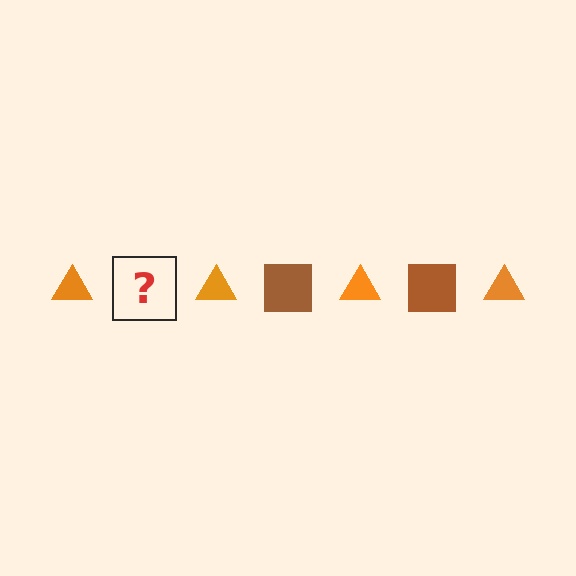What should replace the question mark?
The question mark should be replaced with a brown square.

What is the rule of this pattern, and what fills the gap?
The rule is that the pattern alternates between orange triangle and brown square. The gap should be filled with a brown square.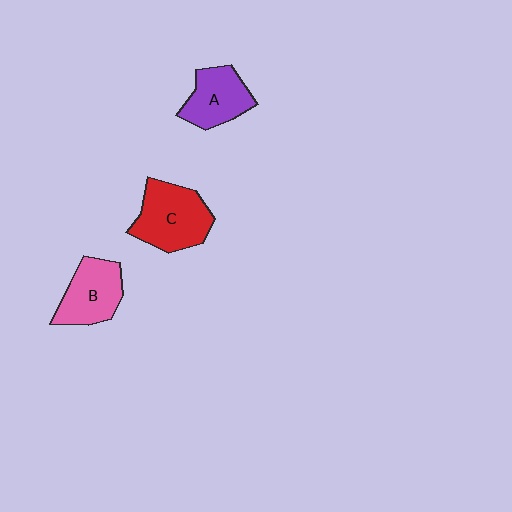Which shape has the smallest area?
Shape A (purple).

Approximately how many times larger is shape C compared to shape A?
Approximately 1.3 times.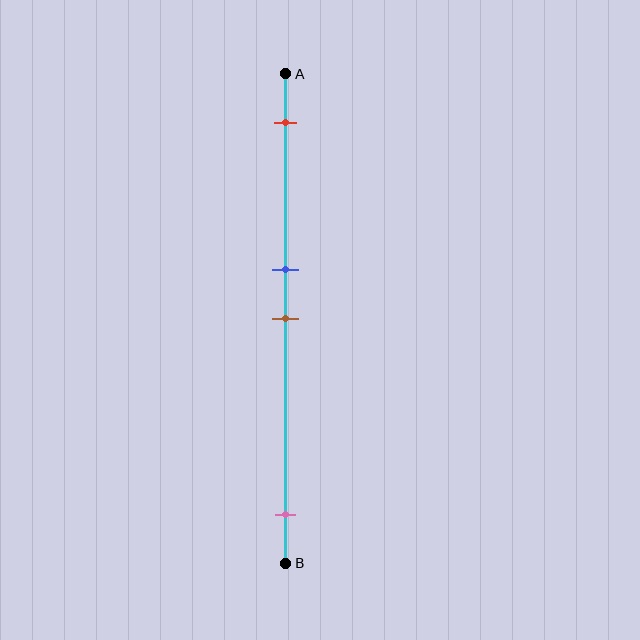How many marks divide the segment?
There are 4 marks dividing the segment.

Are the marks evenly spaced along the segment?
No, the marks are not evenly spaced.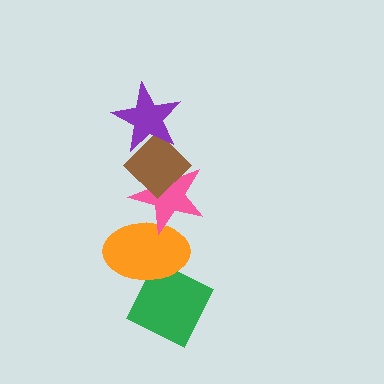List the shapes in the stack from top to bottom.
From top to bottom: the purple star, the brown diamond, the pink star, the orange ellipse, the green diamond.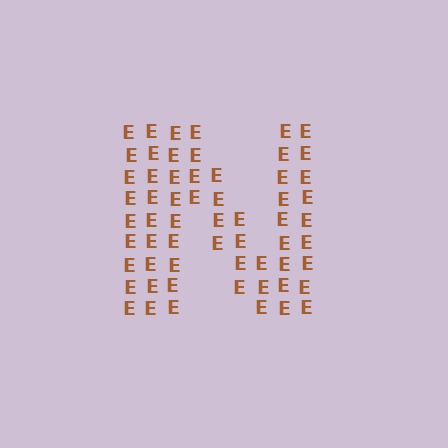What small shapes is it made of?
It is made of small letter E's.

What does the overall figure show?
The overall figure shows the letter N.